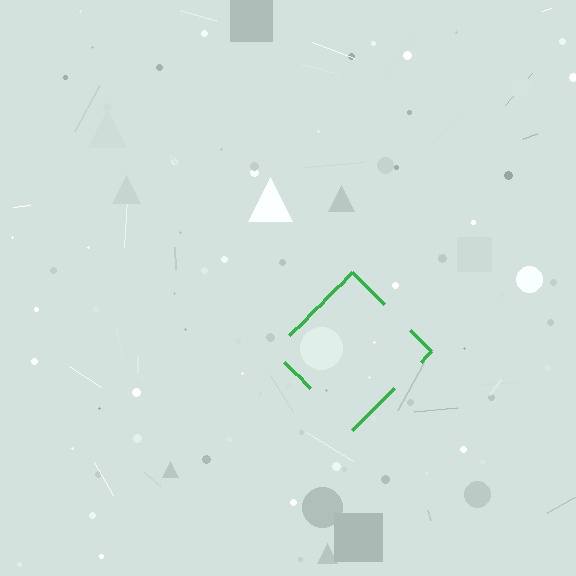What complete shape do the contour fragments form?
The contour fragments form a diamond.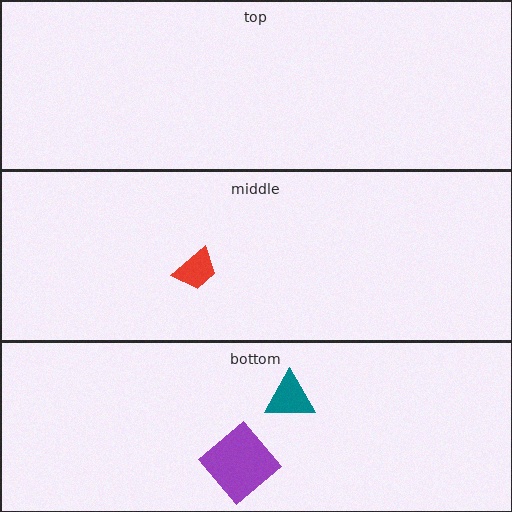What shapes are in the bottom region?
The teal triangle, the purple diamond.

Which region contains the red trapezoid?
The middle region.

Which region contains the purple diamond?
The bottom region.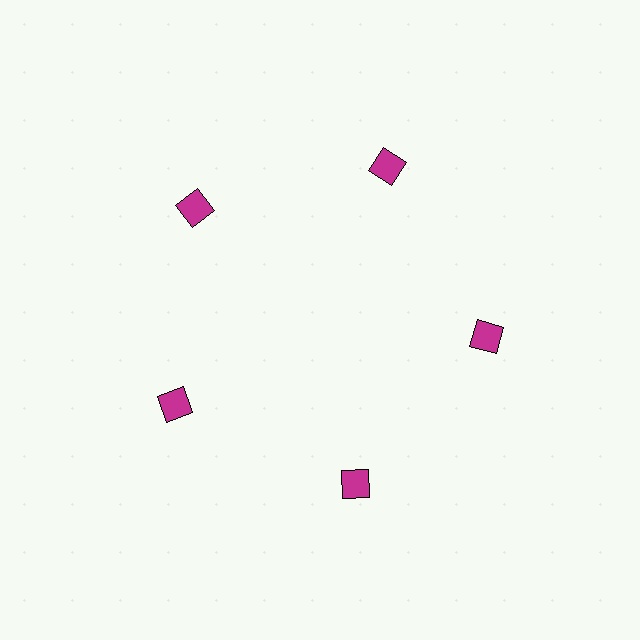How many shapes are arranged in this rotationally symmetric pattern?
There are 5 shapes, arranged in 5 groups of 1.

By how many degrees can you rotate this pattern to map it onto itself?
The pattern maps onto itself every 72 degrees of rotation.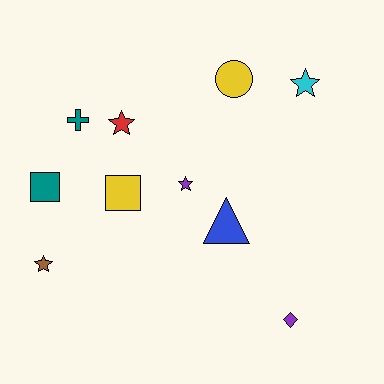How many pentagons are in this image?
There are no pentagons.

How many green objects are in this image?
There are no green objects.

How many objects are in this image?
There are 10 objects.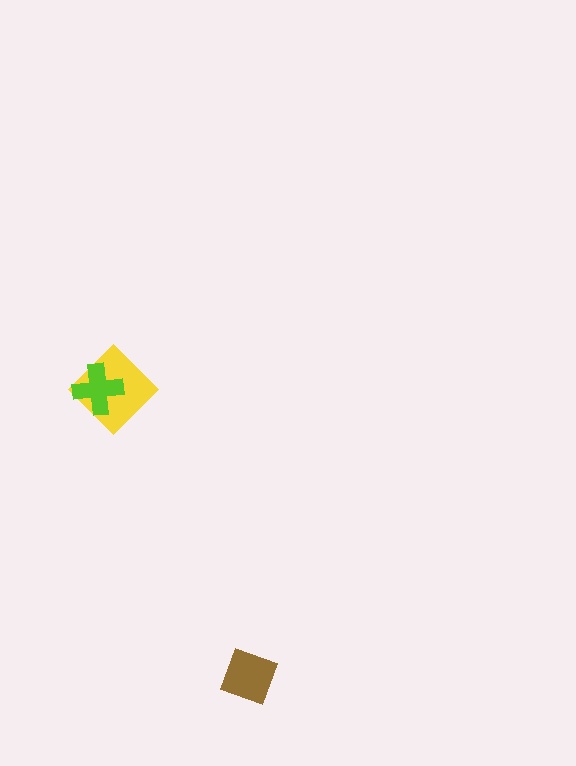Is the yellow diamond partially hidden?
Yes, it is partially covered by another shape.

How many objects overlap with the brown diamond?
0 objects overlap with the brown diamond.